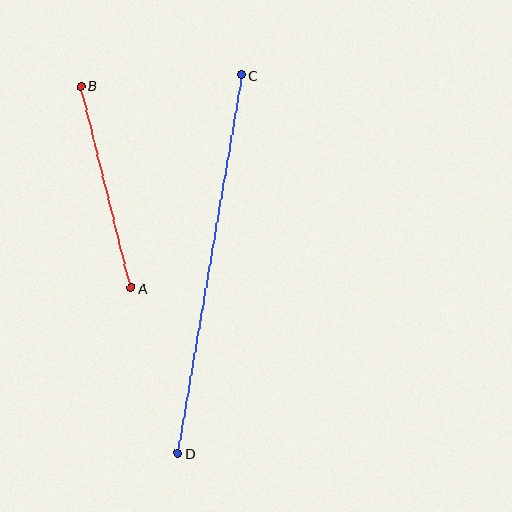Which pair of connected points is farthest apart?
Points C and D are farthest apart.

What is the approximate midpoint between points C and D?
The midpoint is at approximately (210, 264) pixels.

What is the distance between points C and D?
The distance is approximately 384 pixels.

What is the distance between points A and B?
The distance is approximately 209 pixels.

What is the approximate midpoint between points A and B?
The midpoint is at approximately (106, 187) pixels.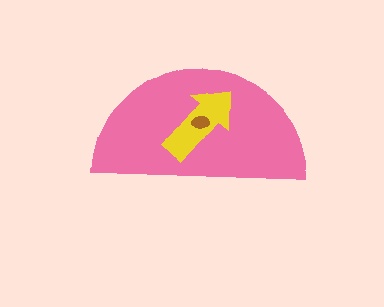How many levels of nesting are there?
3.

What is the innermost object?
The brown ellipse.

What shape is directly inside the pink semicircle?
The yellow arrow.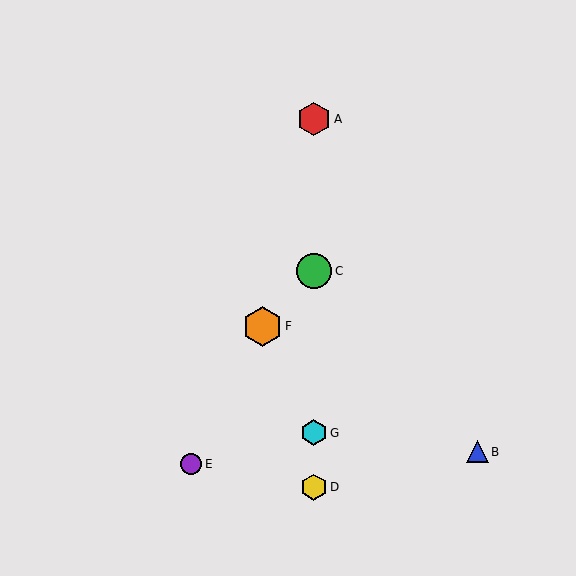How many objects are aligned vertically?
4 objects (A, C, D, G) are aligned vertically.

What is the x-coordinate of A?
Object A is at x≈314.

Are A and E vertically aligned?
No, A is at x≈314 and E is at x≈191.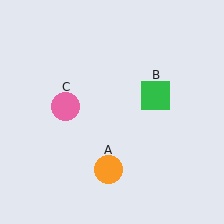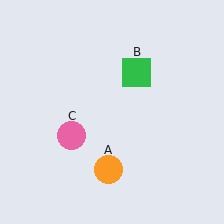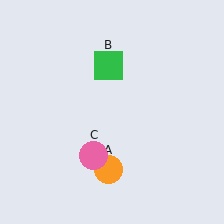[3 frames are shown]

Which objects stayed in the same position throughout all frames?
Orange circle (object A) remained stationary.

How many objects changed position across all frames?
2 objects changed position: green square (object B), pink circle (object C).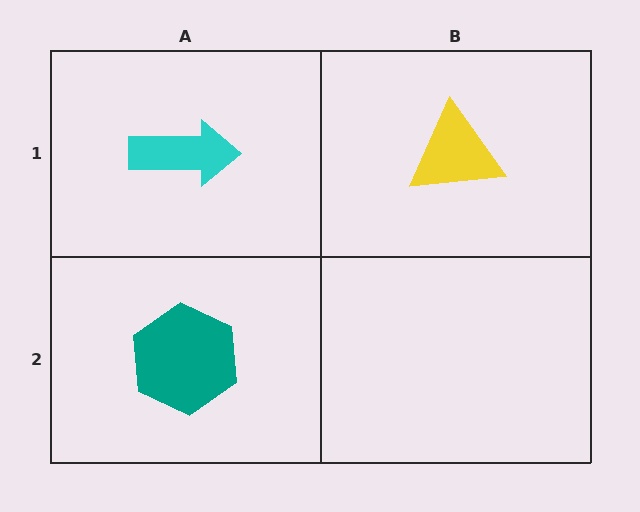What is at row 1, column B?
A yellow triangle.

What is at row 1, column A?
A cyan arrow.